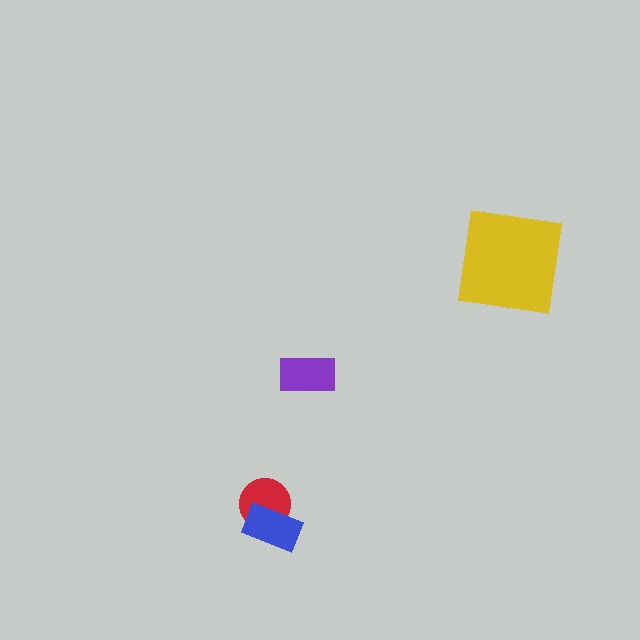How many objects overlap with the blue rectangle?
1 object overlaps with the blue rectangle.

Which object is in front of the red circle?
The blue rectangle is in front of the red circle.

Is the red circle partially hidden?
Yes, it is partially covered by another shape.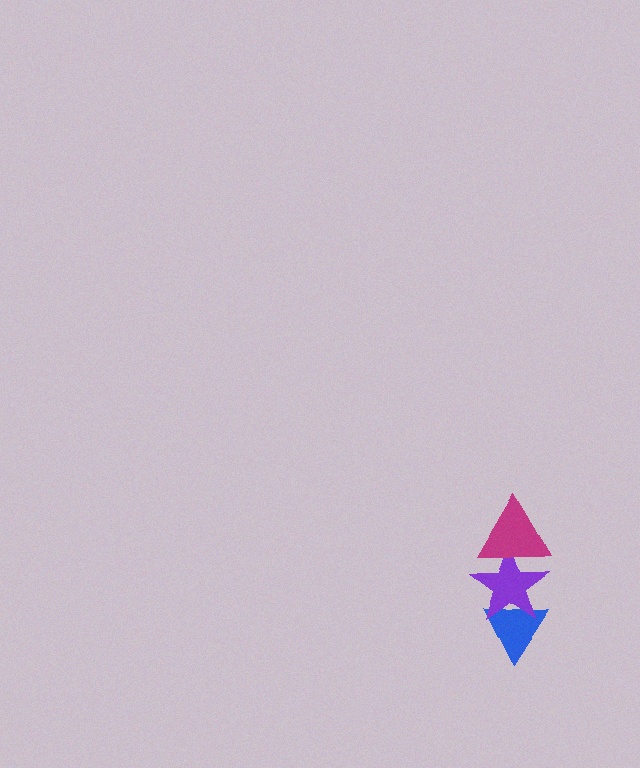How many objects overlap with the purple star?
2 objects overlap with the purple star.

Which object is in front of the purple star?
The magenta triangle is in front of the purple star.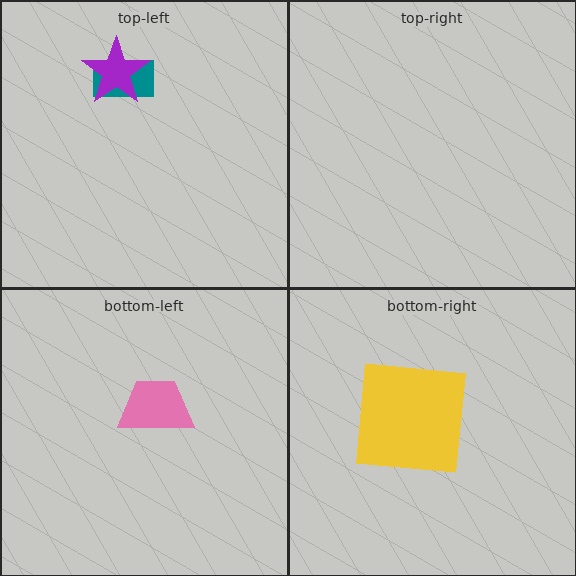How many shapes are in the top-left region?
2.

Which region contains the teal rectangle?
The top-left region.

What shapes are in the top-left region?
The teal rectangle, the purple star.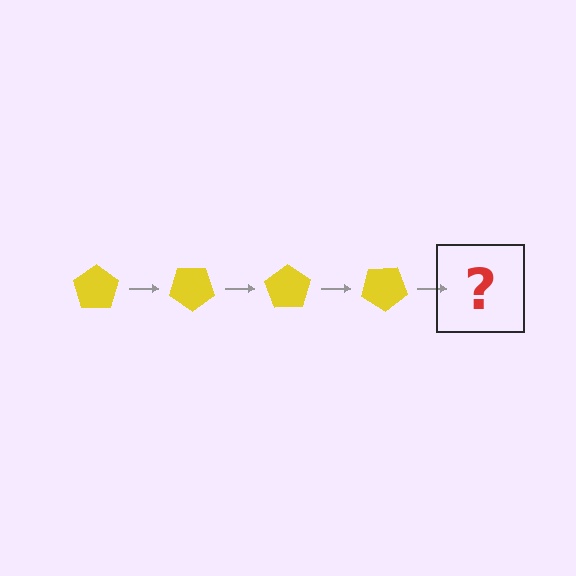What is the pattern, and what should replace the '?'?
The pattern is that the pentagon rotates 35 degrees each step. The '?' should be a yellow pentagon rotated 140 degrees.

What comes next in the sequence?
The next element should be a yellow pentagon rotated 140 degrees.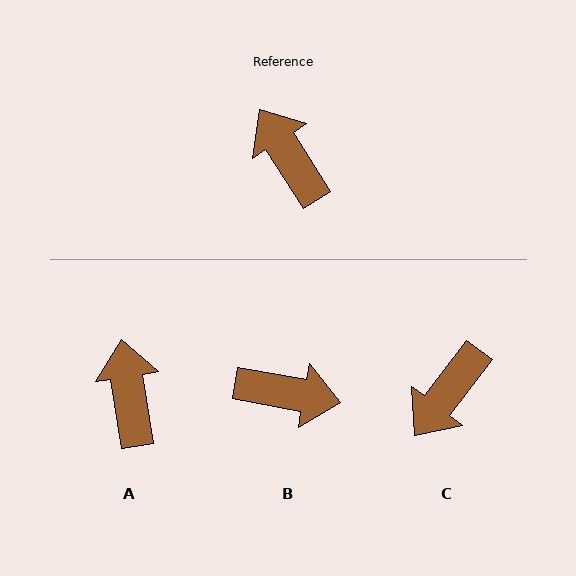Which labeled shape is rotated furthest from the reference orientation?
B, about 133 degrees away.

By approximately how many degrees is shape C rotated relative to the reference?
Approximately 111 degrees counter-clockwise.